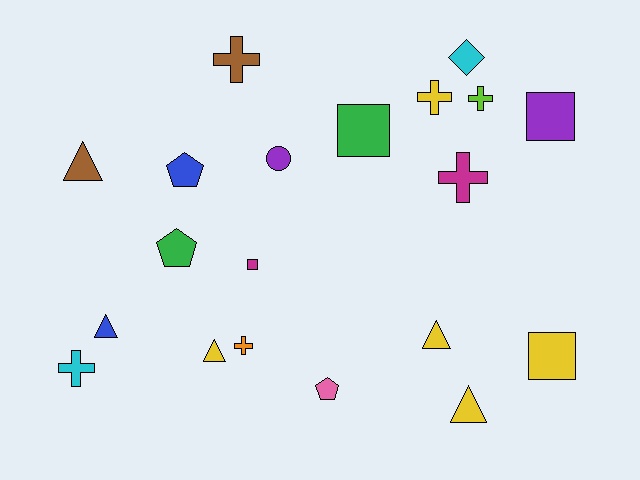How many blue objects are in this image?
There are 2 blue objects.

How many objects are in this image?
There are 20 objects.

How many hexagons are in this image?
There are no hexagons.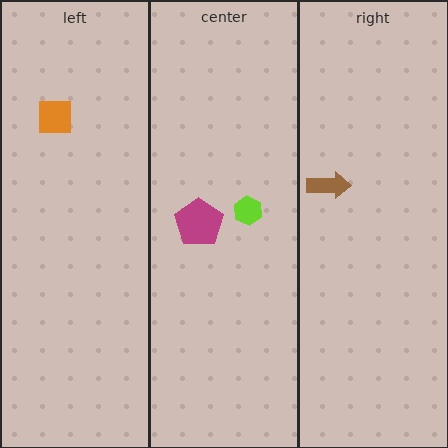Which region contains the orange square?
The left region.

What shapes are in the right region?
The brown arrow.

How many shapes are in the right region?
1.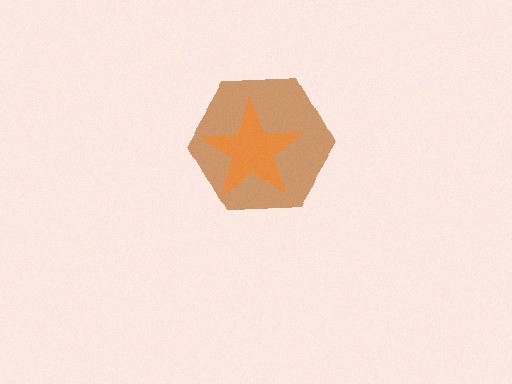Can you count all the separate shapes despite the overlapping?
Yes, there are 2 separate shapes.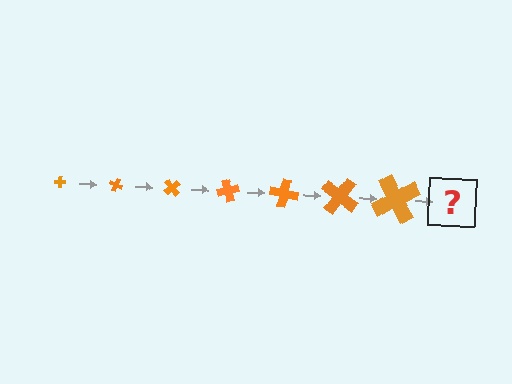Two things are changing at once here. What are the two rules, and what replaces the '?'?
The two rules are that the cross grows larger each step and it rotates 25 degrees each step. The '?' should be a cross, larger than the previous one and rotated 175 degrees from the start.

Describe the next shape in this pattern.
It should be a cross, larger than the previous one and rotated 175 degrees from the start.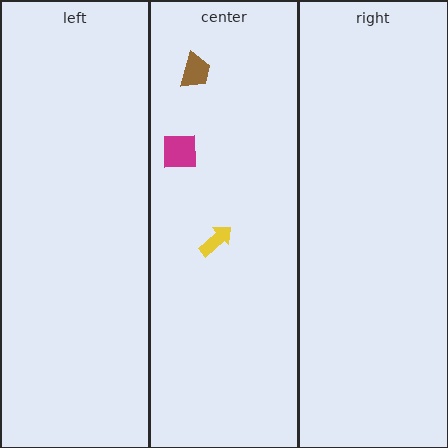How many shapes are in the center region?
3.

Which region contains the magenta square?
The center region.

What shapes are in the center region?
The brown trapezoid, the yellow arrow, the magenta square.